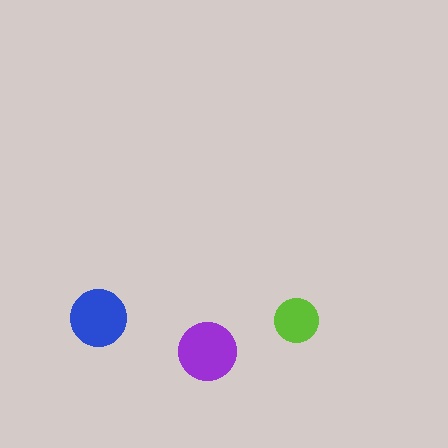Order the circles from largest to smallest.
the purple one, the blue one, the lime one.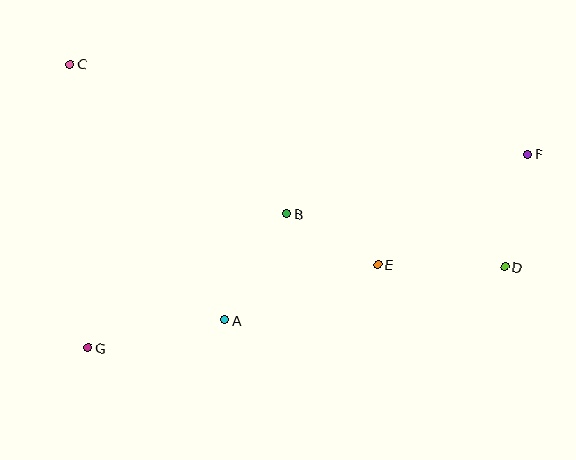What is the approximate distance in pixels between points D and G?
The distance between D and G is approximately 424 pixels.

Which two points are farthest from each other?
Points F and G are farthest from each other.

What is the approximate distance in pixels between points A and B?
The distance between A and B is approximately 123 pixels.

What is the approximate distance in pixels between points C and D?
The distance between C and D is approximately 479 pixels.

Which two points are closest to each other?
Points B and E are closest to each other.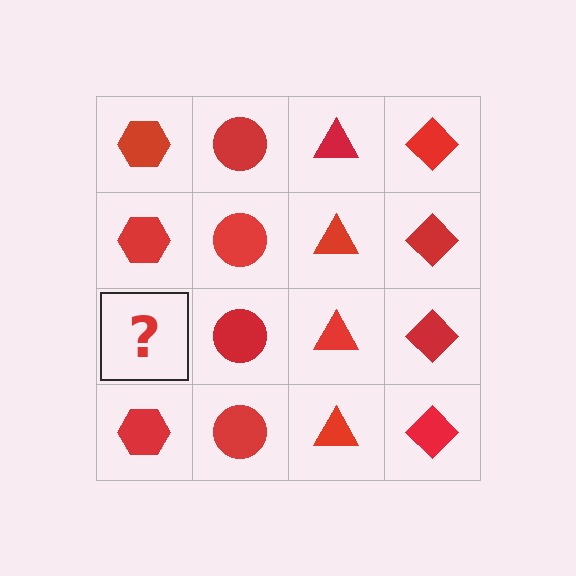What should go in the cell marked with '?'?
The missing cell should contain a red hexagon.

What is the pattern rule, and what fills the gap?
The rule is that each column has a consistent shape. The gap should be filled with a red hexagon.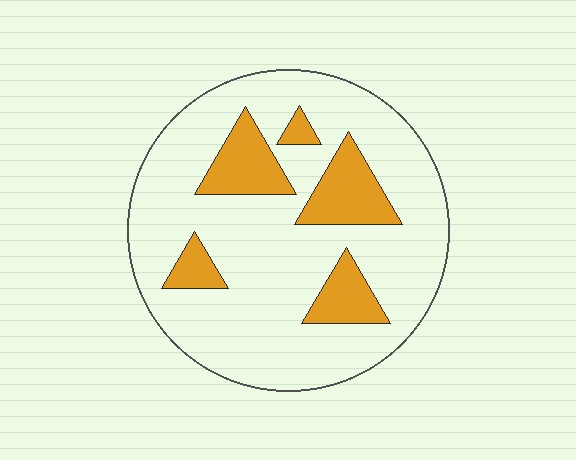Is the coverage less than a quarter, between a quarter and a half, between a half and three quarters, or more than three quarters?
Less than a quarter.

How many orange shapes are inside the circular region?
5.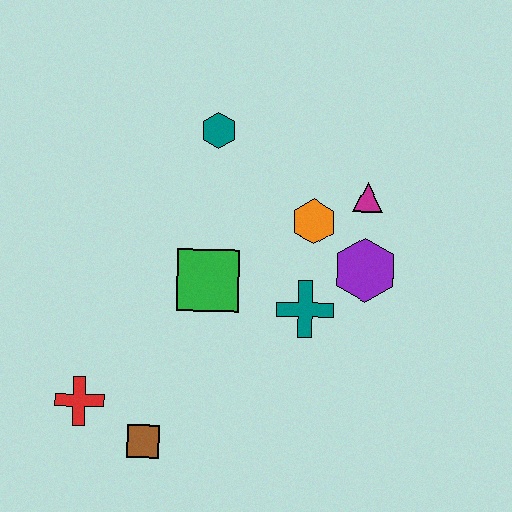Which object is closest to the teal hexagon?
The orange hexagon is closest to the teal hexagon.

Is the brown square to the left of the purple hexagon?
Yes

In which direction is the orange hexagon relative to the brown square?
The orange hexagon is above the brown square.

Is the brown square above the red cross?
No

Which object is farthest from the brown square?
The magenta triangle is farthest from the brown square.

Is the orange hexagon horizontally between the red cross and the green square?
No